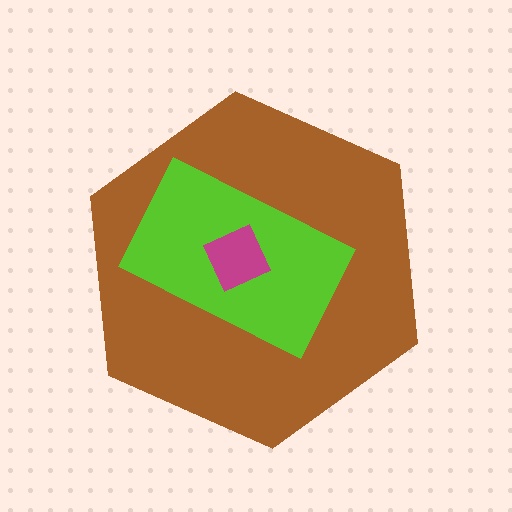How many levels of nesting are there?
3.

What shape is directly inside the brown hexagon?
The lime rectangle.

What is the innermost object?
The magenta square.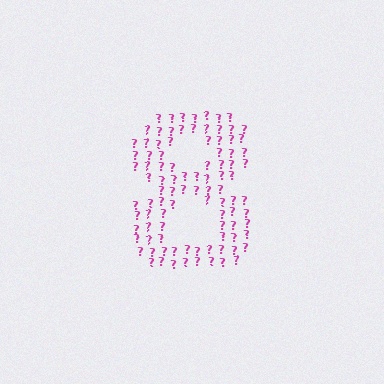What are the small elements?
The small elements are question marks.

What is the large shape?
The large shape is the digit 8.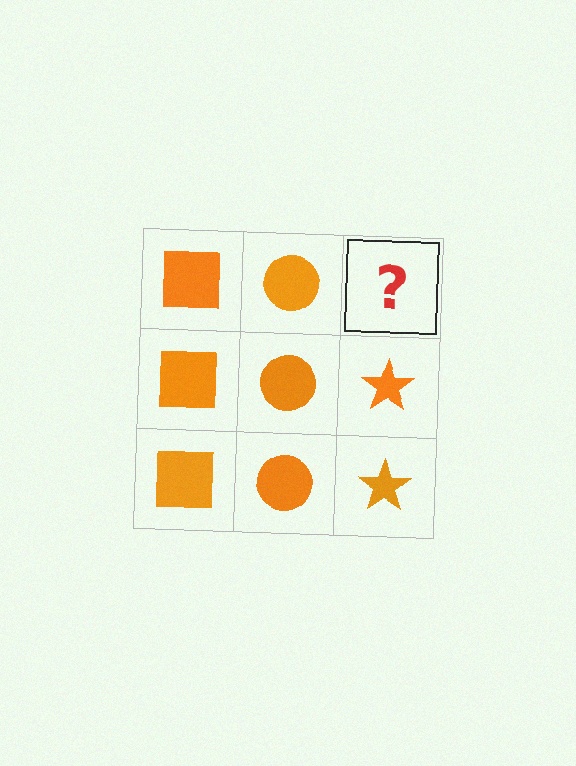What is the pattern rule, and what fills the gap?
The rule is that each column has a consistent shape. The gap should be filled with an orange star.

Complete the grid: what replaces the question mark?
The question mark should be replaced with an orange star.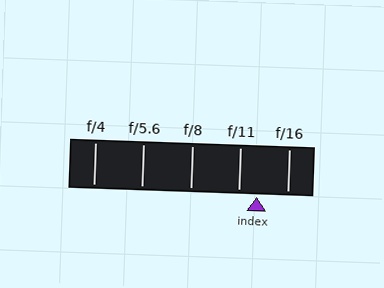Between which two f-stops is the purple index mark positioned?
The index mark is between f/11 and f/16.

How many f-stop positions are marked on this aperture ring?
There are 5 f-stop positions marked.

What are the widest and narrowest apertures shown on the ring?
The widest aperture shown is f/4 and the narrowest is f/16.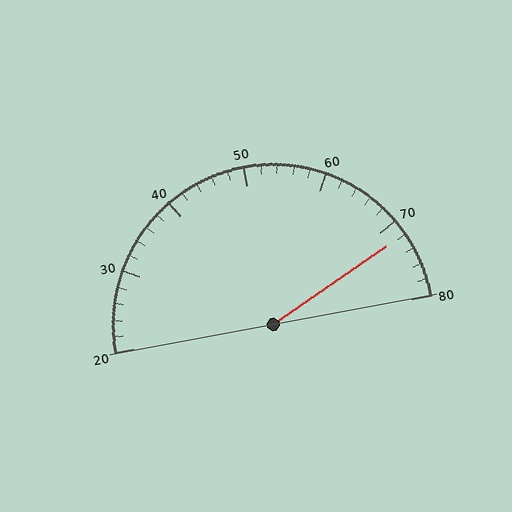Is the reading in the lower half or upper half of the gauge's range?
The reading is in the upper half of the range (20 to 80).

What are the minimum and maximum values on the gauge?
The gauge ranges from 20 to 80.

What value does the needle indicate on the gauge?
The needle indicates approximately 72.